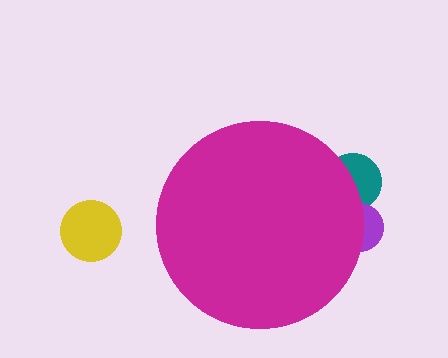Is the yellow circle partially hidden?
No, the yellow circle is fully visible.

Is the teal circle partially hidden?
Yes, the teal circle is partially hidden behind the magenta circle.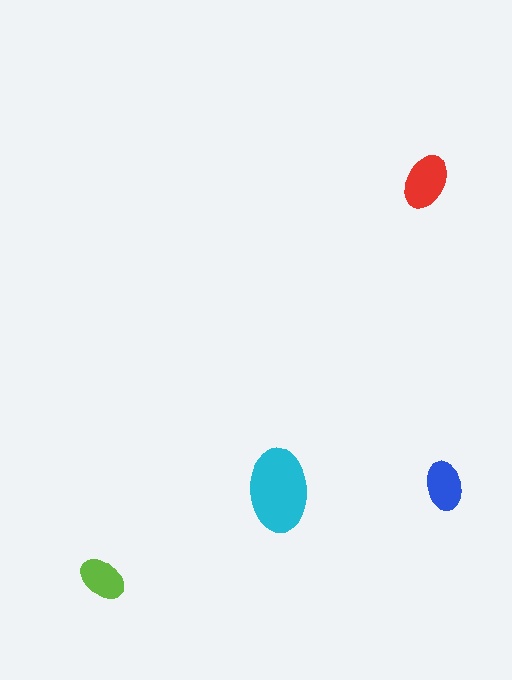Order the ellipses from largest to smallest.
the cyan one, the red one, the blue one, the lime one.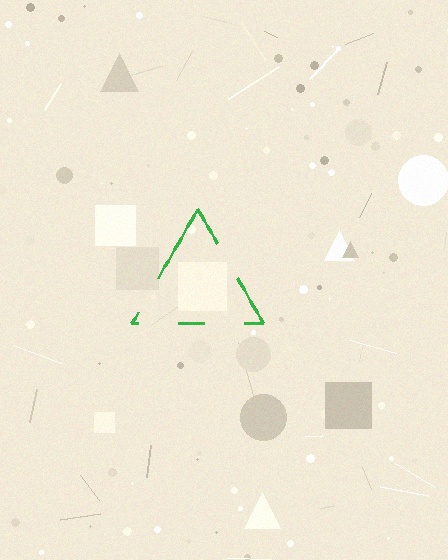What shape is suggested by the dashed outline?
The dashed outline suggests a triangle.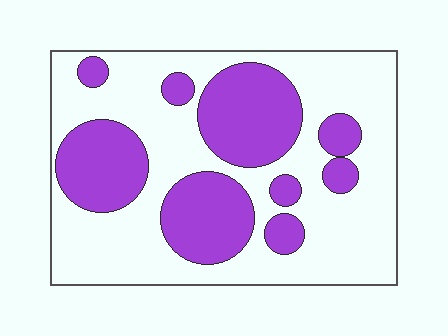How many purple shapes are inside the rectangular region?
9.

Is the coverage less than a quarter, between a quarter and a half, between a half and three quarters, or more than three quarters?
Between a quarter and a half.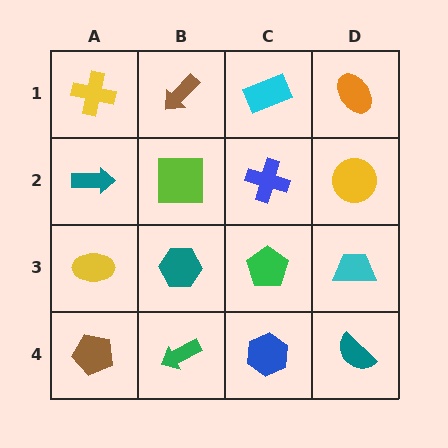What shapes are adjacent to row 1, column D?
A yellow circle (row 2, column D), a cyan rectangle (row 1, column C).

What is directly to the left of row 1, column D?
A cyan rectangle.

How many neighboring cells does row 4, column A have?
2.